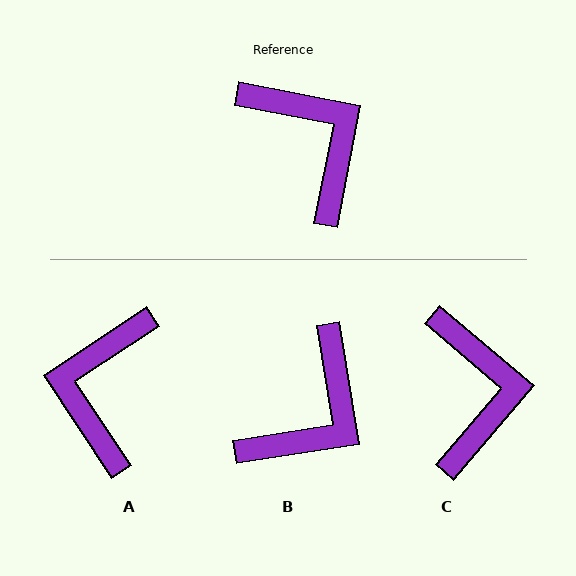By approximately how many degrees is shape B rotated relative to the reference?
Approximately 70 degrees clockwise.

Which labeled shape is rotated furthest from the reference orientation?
A, about 134 degrees away.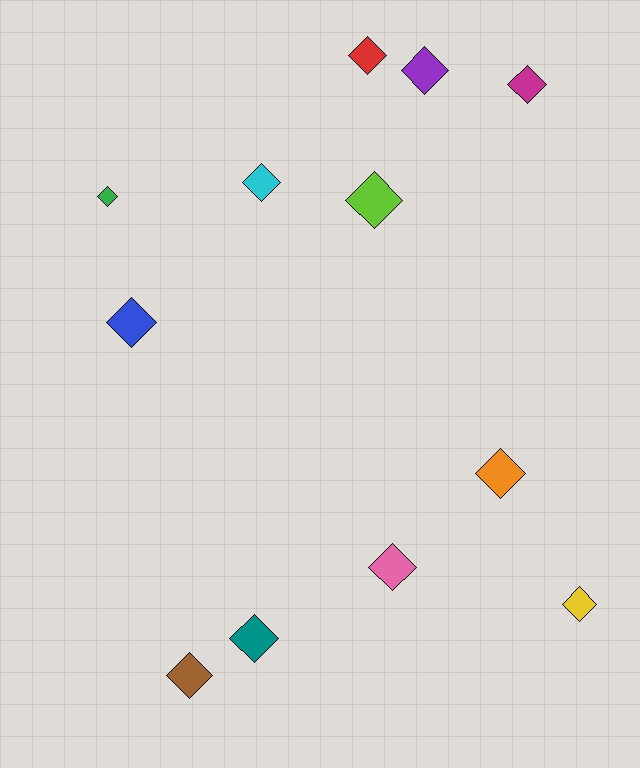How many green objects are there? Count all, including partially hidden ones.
There is 1 green object.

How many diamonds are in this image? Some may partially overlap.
There are 12 diamonds.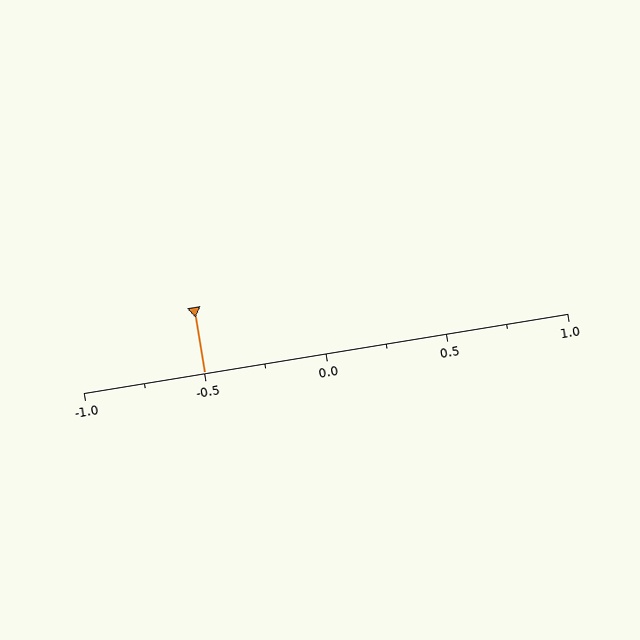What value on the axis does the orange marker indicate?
The marker indicates approximately -0.5.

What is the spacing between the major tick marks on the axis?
The major ticks are spaced 0.5 apart.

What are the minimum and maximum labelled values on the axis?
The axis runs from -1.0 to 1.0.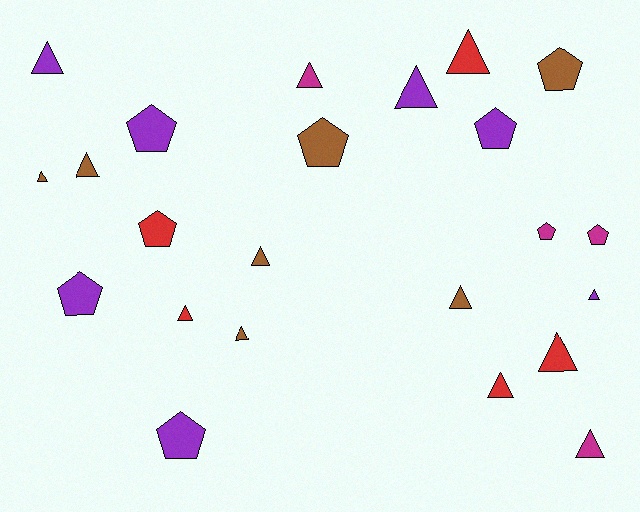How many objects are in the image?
There are 23 objects.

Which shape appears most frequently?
Triangle, with 14 objects.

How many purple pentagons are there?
There are 4 purple pentagons.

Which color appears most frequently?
Purple, with 7 objects.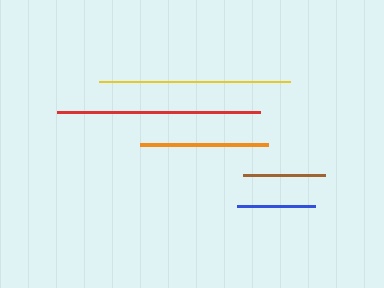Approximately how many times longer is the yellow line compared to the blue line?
The yellow line is approximately 2.4 times the length of the blue line.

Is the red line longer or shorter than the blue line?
The red line is longer than the blue line.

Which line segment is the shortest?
The blue line is the shortest at approximately 79 pixels.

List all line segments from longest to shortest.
From longest to shortest: red, yellow, orange, brown, blue.